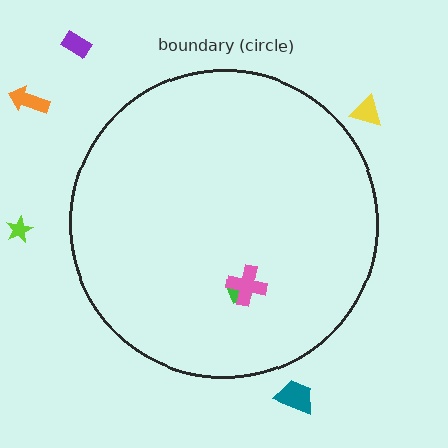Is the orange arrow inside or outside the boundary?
Outside.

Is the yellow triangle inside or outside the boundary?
Outside.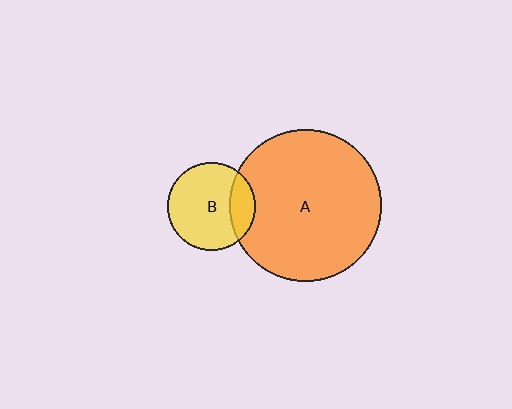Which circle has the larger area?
Circle A (orange).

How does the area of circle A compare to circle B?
Approximately 2.9 times.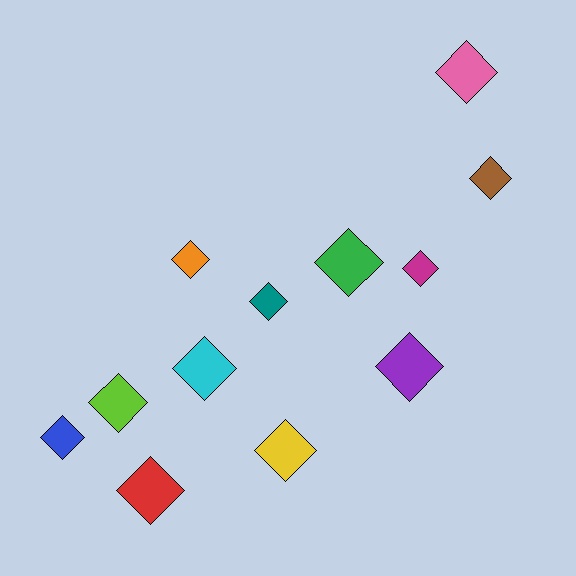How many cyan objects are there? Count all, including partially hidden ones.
There is 1 cyan object.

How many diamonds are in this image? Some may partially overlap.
There are 12 diamonds.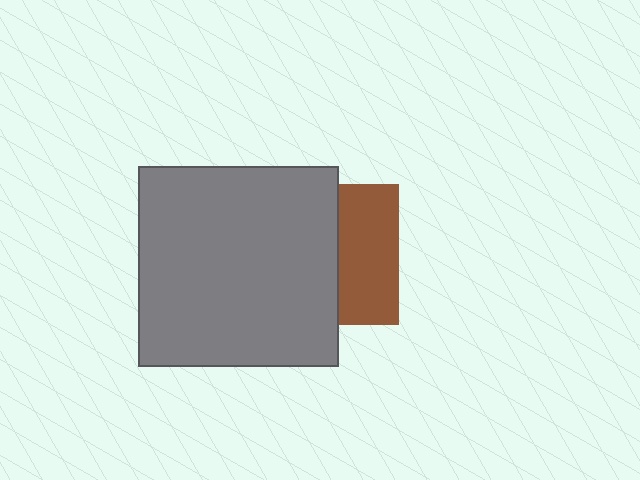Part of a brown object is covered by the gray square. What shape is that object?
It is a square.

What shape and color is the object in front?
The object in front is a gray square.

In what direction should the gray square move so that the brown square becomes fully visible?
The gray square should move left. That is the shortest direction to clear the overlap and leave the brown square fully visible.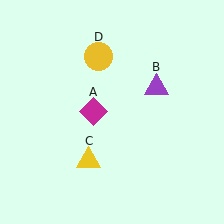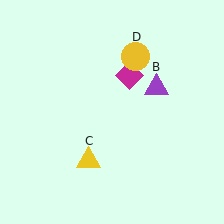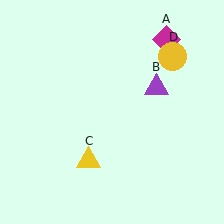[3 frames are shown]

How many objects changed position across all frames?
2 objects changed position: magenta diamond (object A), yellow circle (object D).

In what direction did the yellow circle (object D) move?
The yellow circle (object D) moved right.